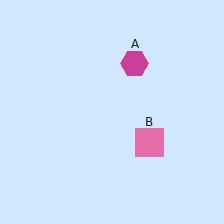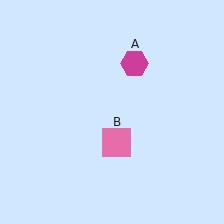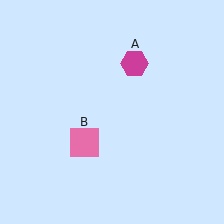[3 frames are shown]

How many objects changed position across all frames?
1 object changed position: pink square (object B).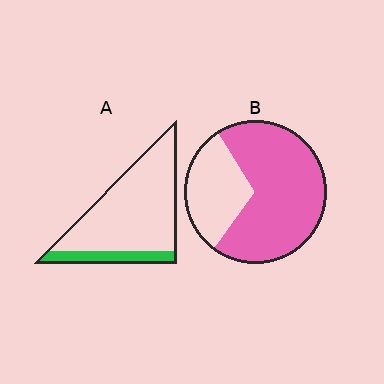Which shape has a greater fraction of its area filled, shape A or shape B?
Shape B.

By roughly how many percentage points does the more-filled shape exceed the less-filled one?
By roughly 50 percentage points (B over A).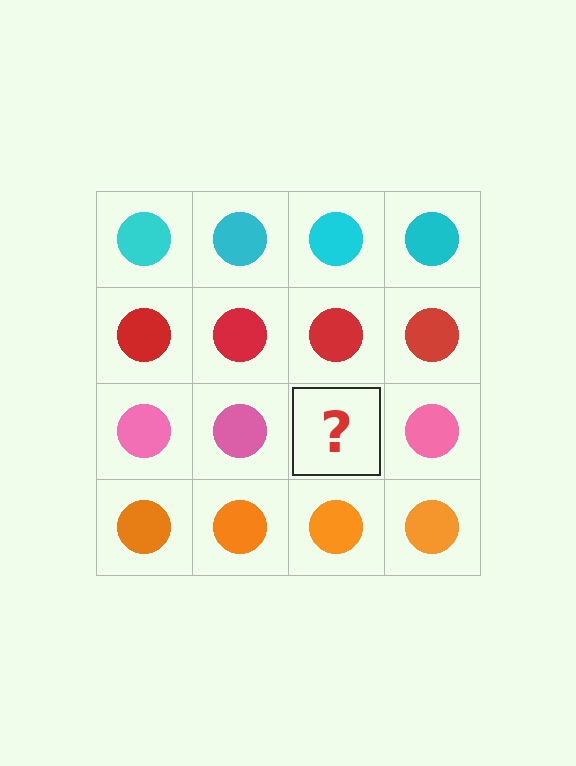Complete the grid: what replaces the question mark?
The question mark should be replaced with a pink circle.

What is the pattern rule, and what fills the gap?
The rule is that each row has a consistent color. The gap should be filled with a pink circle.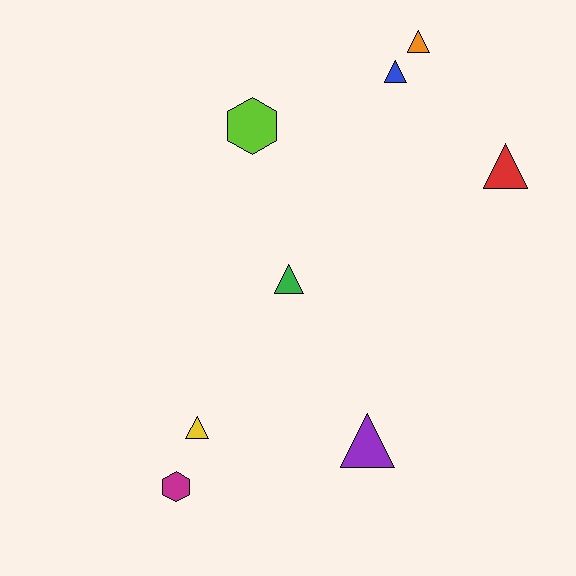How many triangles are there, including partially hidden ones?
There are 6 triangles.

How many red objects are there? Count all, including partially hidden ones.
There is 1 red object.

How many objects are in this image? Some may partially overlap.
There are 8 objects.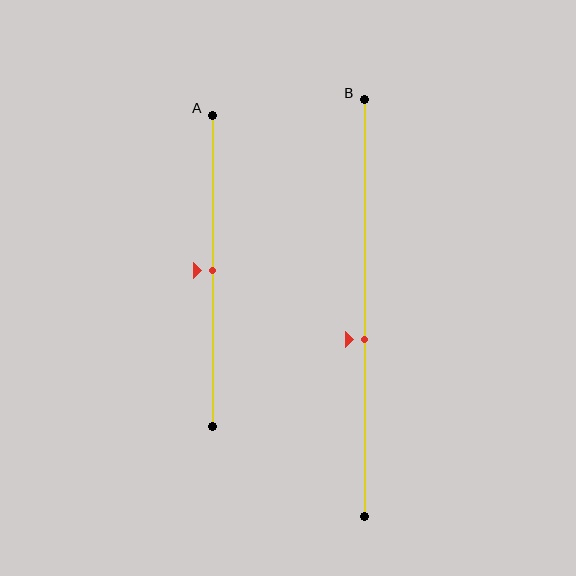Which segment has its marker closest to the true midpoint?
Segment A has its marker closest to the true midpoint.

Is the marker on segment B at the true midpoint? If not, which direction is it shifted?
No, the marker on segment B is shifted downward by about 8% of the segment length.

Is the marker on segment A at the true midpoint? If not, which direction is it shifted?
Yes, the marker on segment A is at the true midpoint.